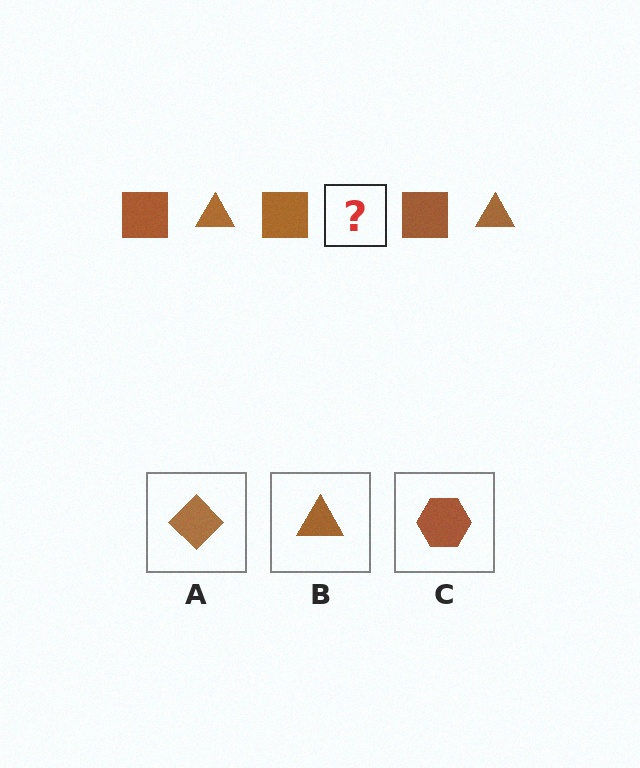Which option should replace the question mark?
Option B.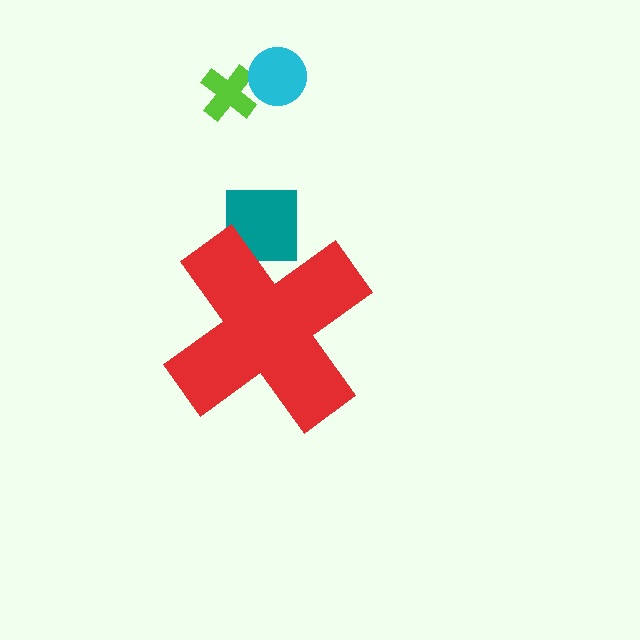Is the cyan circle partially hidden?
No, the cyan circle is fully visible.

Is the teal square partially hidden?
Yes, the teal square is partially hidden behind the red cross.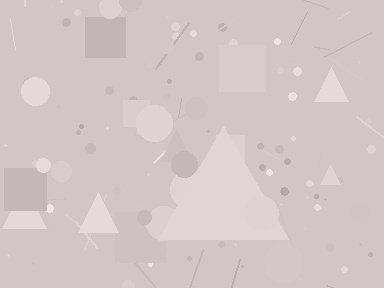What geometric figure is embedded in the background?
A triangle is embedded in the background.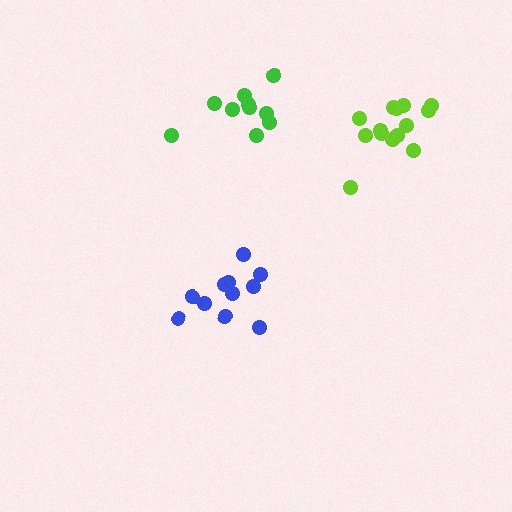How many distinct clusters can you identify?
There are 3 distinct clusters.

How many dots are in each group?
Group 1: 11 dots, Group 2: 14 dots, Group 3: 10 dots (35 total).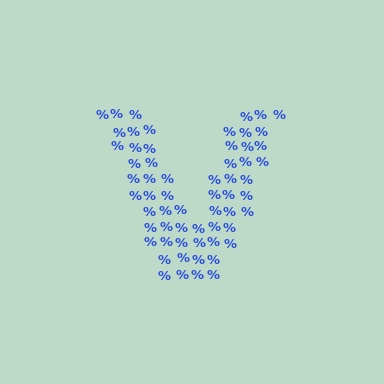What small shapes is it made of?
It is made of small percent signs.